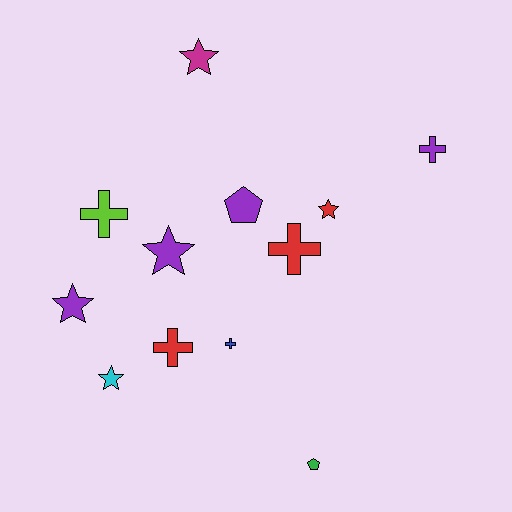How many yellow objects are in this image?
There are no yellow objects.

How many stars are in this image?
There are 5 stars.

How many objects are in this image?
There are 12 objects.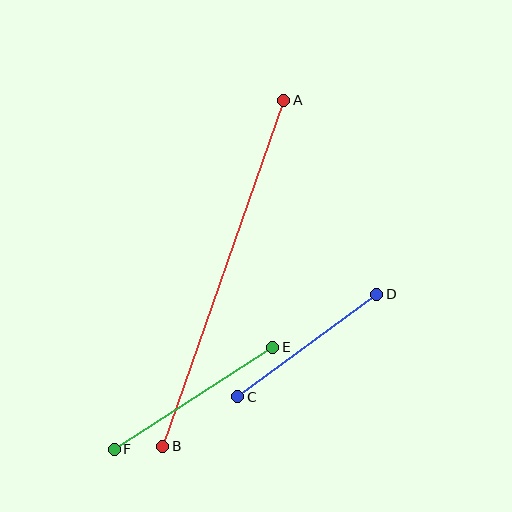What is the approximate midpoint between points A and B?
The midpoint is at approximately (223, 273) pixels.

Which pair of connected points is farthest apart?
Points A and B are farthest apart.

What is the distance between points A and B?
The distance is approximately 367 pixels.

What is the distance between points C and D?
The distance is approximately 172 pixels.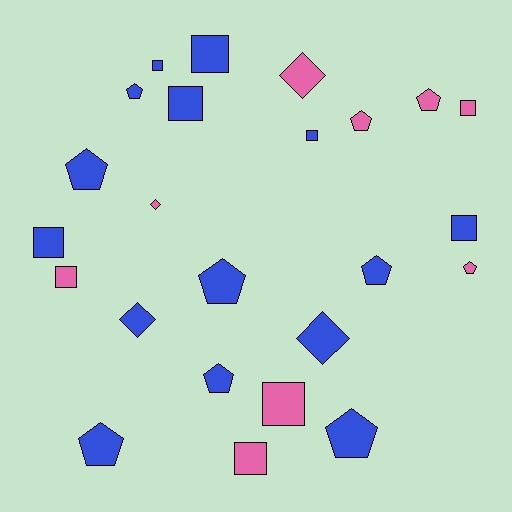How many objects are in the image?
There are 24 objects.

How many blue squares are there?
There are 6 blue squares.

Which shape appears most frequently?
Pentagon, with 10 objects.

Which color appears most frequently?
Blue, with 15 objects.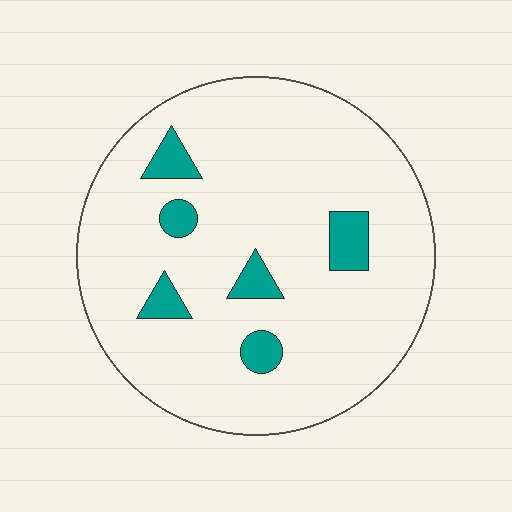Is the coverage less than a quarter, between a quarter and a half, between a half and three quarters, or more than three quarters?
Less than a quarter.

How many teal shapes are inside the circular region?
6.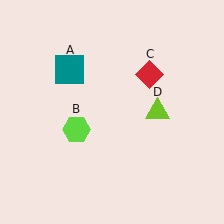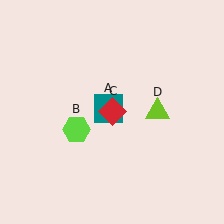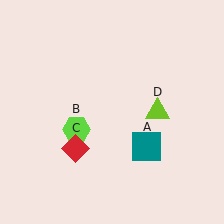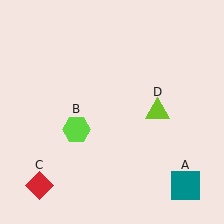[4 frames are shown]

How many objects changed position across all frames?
2 objects changed position: teal square (object A), red diamond (object C).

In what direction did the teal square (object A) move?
The teal square (object A) moved down and to the right.